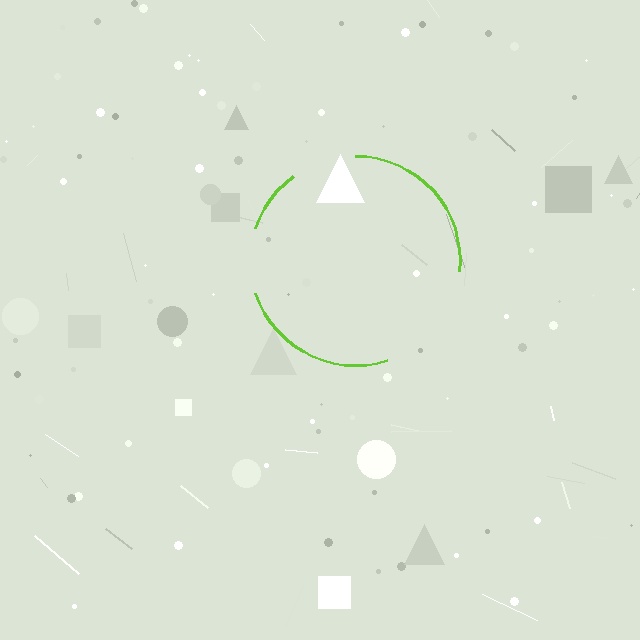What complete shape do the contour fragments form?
The contour fragments form a circle.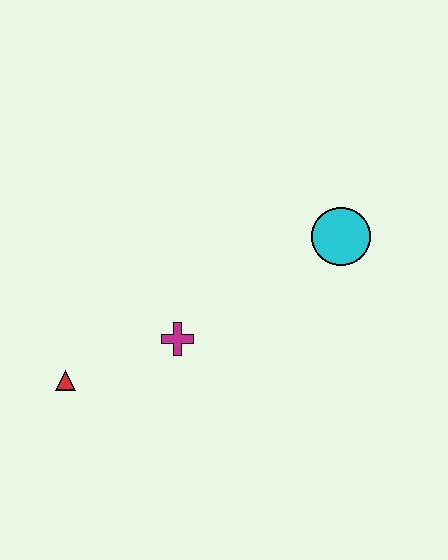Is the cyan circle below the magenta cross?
No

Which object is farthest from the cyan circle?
The red triangle is farthest from the cyan circle.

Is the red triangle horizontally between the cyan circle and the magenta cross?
No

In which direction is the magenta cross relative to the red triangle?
The magenta cross is to the right of the red triangle.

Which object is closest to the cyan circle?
The magenta cross is closest to the cyan circle.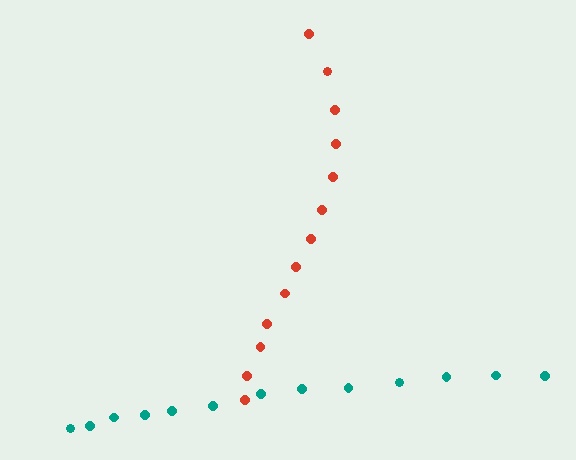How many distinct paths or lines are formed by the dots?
There are 2 distinct paths.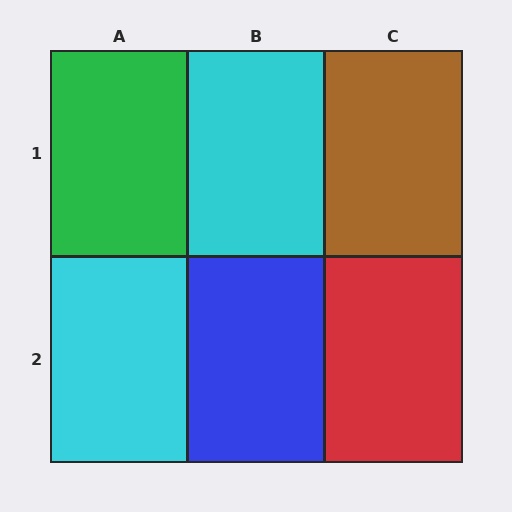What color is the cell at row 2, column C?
Red.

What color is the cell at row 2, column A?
Cyan.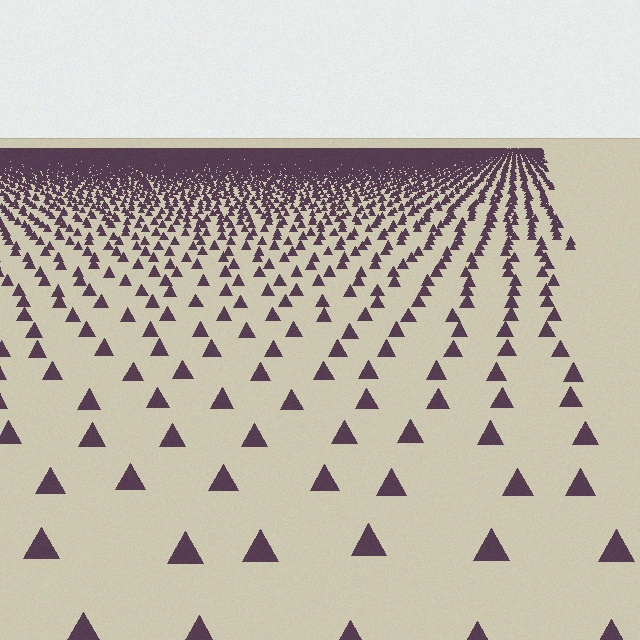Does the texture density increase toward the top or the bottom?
Density increases toward the top.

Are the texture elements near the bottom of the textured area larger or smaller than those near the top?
Larger. Near the bottom, elements are closer to the viewer and appear at a bigger on-screen size.